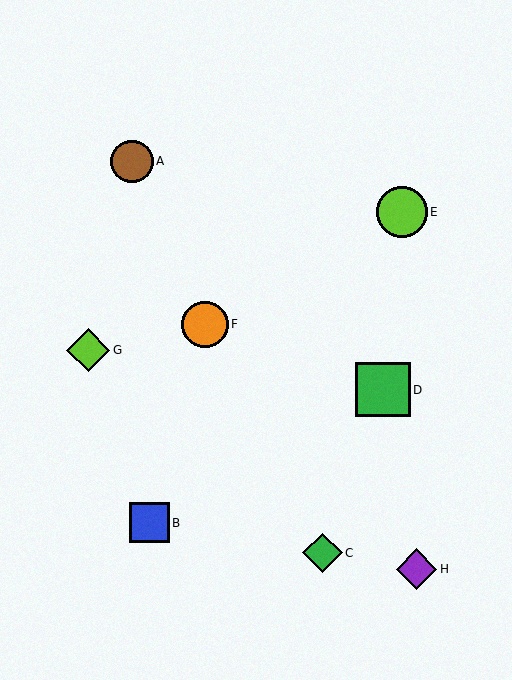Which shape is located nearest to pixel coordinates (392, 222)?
The lime circle (labeled E) at (402, 212) is nearest to that location.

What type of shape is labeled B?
Shape B is a blue square.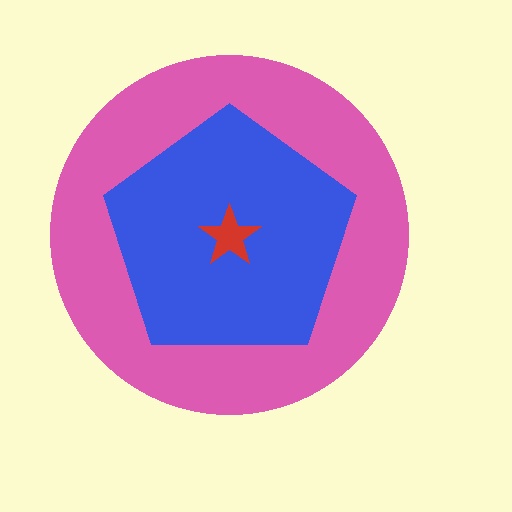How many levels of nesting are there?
3.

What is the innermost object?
The red star.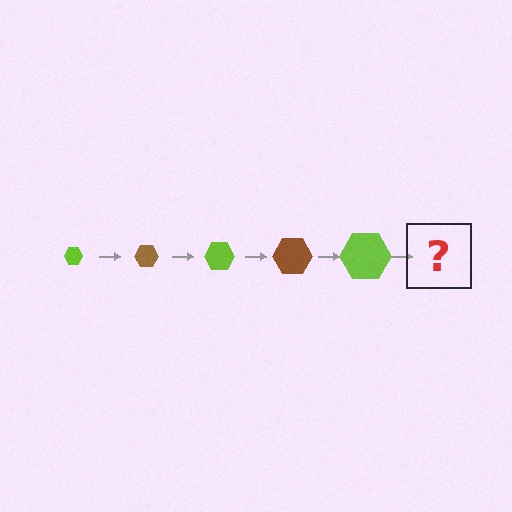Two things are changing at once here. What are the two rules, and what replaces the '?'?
The two rules are that the hexagon grows larger each step and the color cycles through lime and brown. The '?' should be a brown hexagon, larger than the previous one.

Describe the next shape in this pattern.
It should be a brown hexagon, larger than the previous one.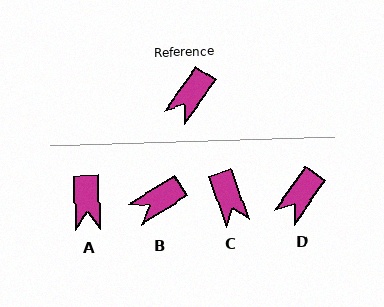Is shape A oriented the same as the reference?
No, it is off by about 38 degrees.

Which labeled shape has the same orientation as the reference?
D.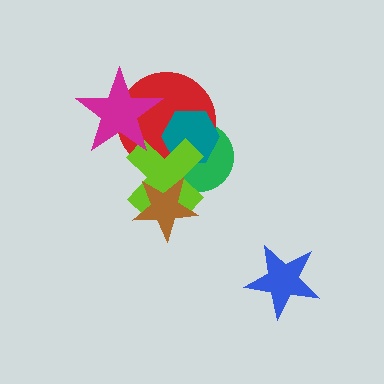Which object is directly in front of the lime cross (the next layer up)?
The magenta star is directly in front of the lime cross.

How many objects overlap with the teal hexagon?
3 objects overlap with the teal hexagon.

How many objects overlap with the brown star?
2 objects overlap with the brown star.